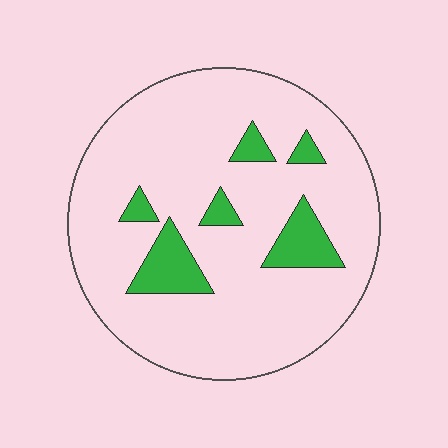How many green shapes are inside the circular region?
6.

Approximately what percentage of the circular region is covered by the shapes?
Approximately 15%.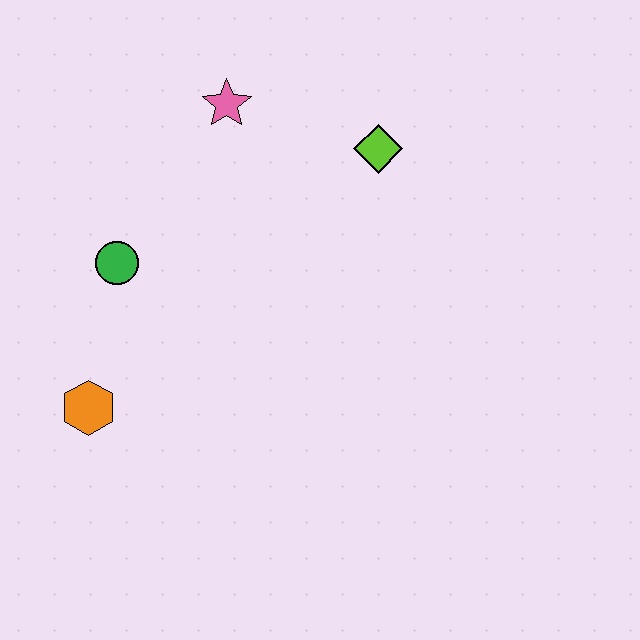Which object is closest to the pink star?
The lime diamond is closest to the pink star.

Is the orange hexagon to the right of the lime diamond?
No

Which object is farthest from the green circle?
The lime diamond is farthest from the green circle.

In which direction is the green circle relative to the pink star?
The green circle is below the pink star.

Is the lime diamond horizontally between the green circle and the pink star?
No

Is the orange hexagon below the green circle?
Yes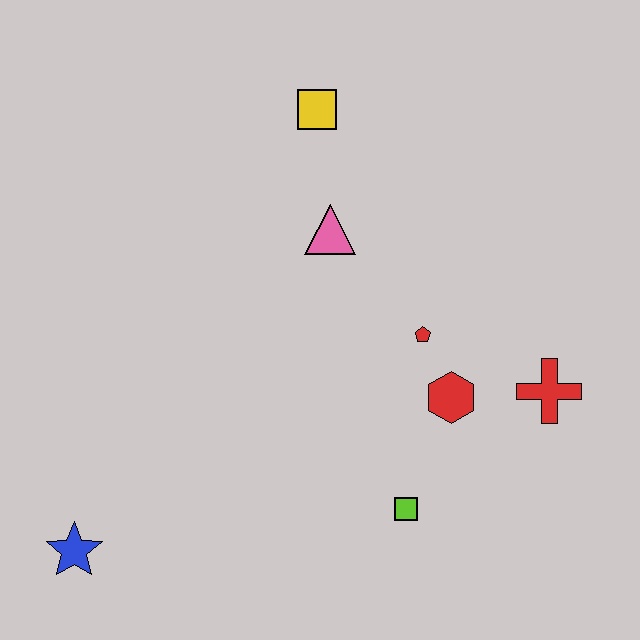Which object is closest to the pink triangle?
The yellow square is closest to the pink triangle.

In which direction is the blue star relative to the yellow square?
The blue star is below the yellow square.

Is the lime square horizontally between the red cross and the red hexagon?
No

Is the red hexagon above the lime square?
Yes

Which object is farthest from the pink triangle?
The blue star is farthest from the pink triangle.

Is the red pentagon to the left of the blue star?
No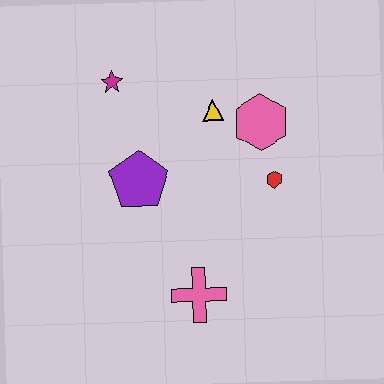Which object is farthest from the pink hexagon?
The pink cross is farthest from the pink hexagon.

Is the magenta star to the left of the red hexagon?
Yes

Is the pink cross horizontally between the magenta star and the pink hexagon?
Yes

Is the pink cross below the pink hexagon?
Yes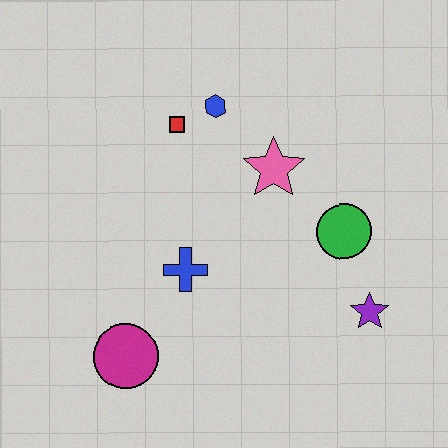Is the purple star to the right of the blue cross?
Yes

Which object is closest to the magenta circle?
The blue cross is closest to the magenta circle.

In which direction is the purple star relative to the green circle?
The purple star is below the green circle.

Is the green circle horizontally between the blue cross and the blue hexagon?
No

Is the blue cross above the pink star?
No